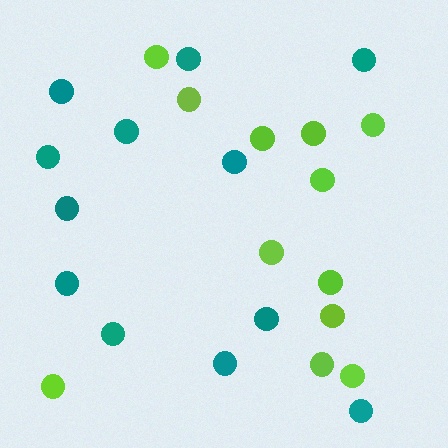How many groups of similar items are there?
There are 2 groups: one group of teal circles (12) and one group of lime circles (12).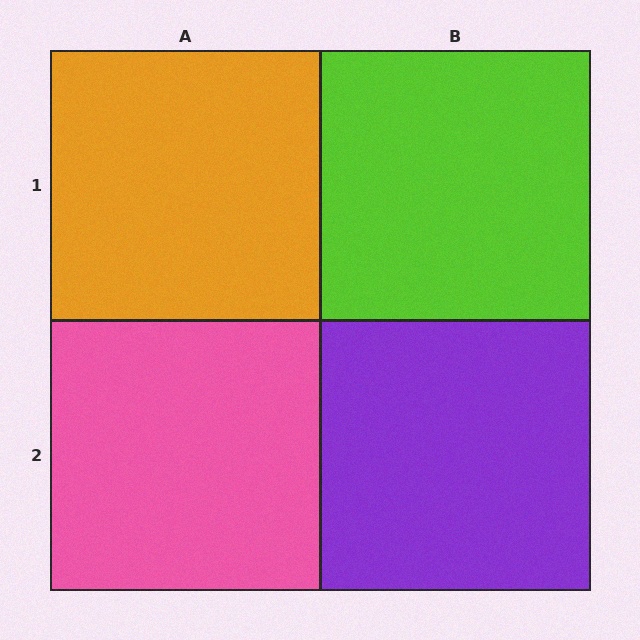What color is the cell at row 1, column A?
Orange.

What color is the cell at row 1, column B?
Lime.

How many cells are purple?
1 cell is purple.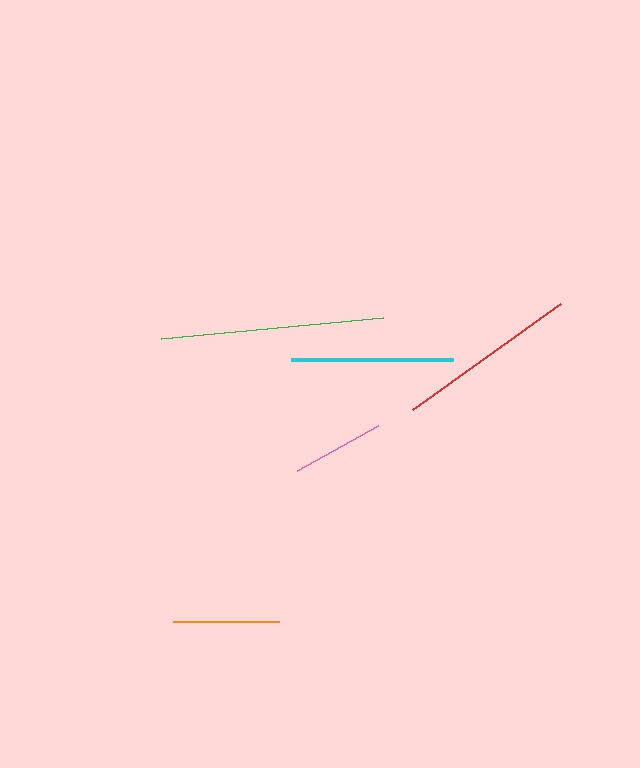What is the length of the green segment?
The green segment is approximately 222 pixels long.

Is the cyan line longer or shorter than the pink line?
The cyan line is longer than the pink line.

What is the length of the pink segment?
The pink segment is approximately 93 pixels long.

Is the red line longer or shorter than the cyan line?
The red line is longer than the cyan line.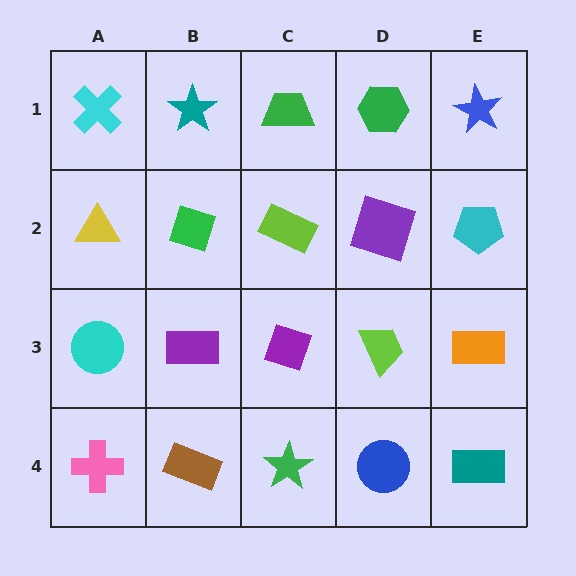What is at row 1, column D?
A green hexagon.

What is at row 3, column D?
A lime trapezoid.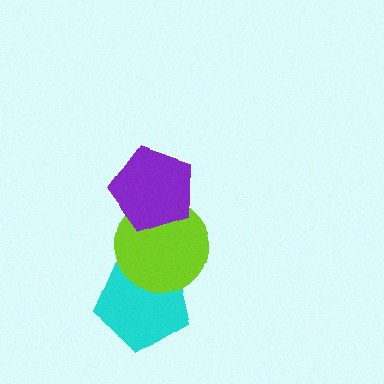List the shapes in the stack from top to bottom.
From top to bottom: the purple pentagon, the lime circle, the cyan pentagon.